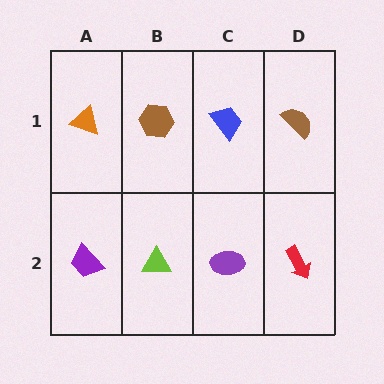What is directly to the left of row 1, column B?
An orange triangle.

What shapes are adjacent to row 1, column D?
A red arrow (row 2, column D), a blue trapezoid (row 1, column C).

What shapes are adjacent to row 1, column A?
A purple trapezoid (row 2, column A), a brown hexagon (row 1, column B).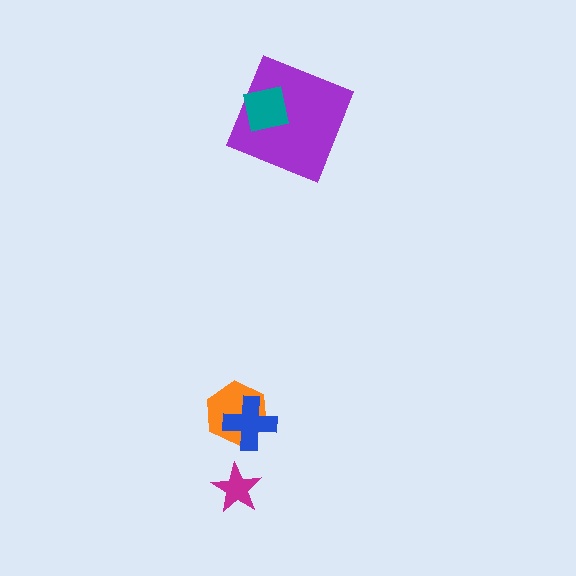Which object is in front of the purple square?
The teal square is in front of the purple square.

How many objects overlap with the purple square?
1 object overlaps with the purple square.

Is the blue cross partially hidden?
No, no other shape covers it.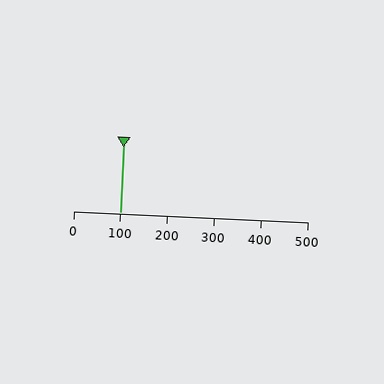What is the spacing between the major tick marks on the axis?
The major ticks are spaced 100 apart.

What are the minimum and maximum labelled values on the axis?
The axis runs from 0 to 500.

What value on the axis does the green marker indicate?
The marker indicates approximately 100.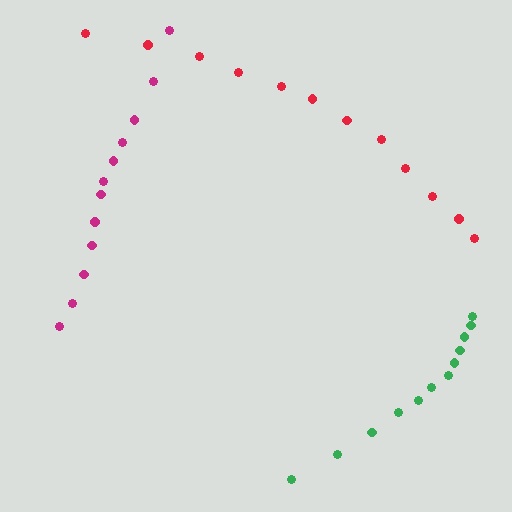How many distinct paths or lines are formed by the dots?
There are 3 distinct paths.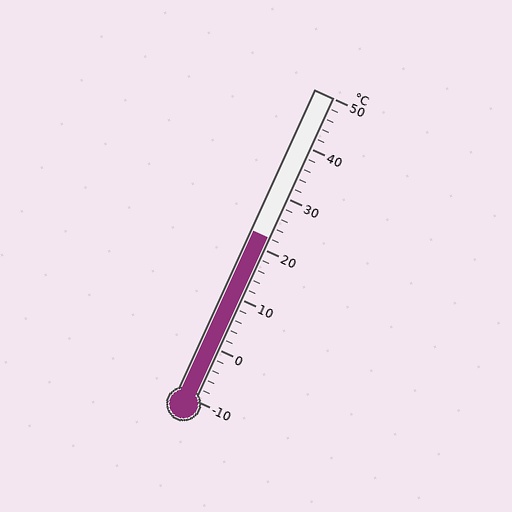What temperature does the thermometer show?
The thermometer shows approximately 22°C.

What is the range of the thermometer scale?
The thermometer scale ranges from -10°C to 50°C.